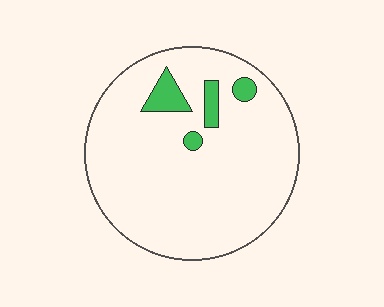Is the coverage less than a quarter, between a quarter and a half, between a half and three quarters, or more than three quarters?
Less than a quarter.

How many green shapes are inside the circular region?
4.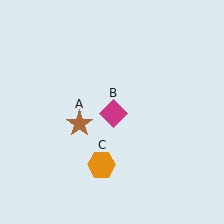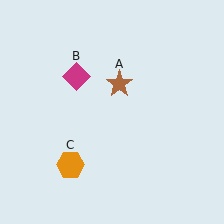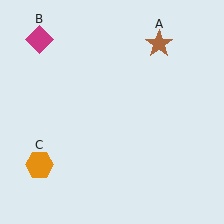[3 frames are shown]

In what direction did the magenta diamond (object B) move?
The magenta diamond (object B) moved up and to the left.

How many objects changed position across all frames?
3 objects changed position: brown star (object A), magenta diamond (object B), orange hexagon (object C).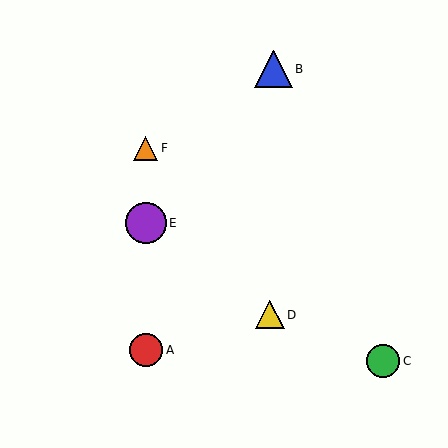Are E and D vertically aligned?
No, E is at x≈146 and D is at x≈270.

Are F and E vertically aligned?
Yes, both are at x≈146.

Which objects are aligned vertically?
Objects A, E, F are aligned vertically.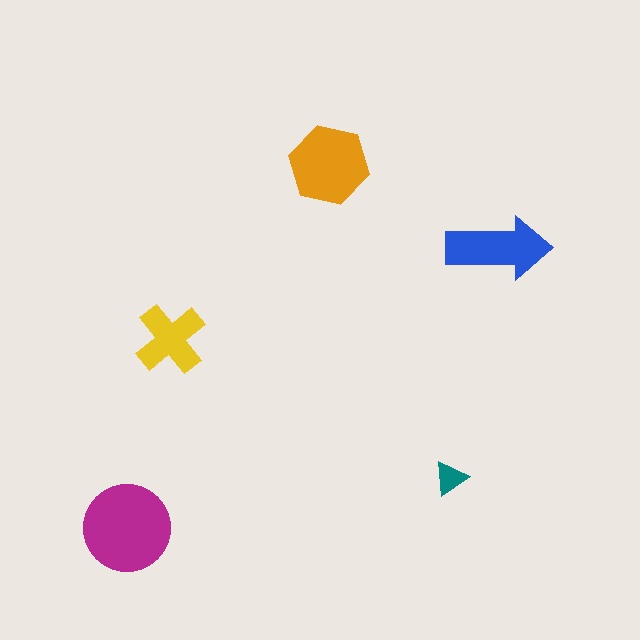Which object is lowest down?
The magenta circle is bottommost.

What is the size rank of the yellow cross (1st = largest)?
4th.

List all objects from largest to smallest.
The magenta circle, the orange hexagon, the blue arrow, the yellow cross, the teal triangle.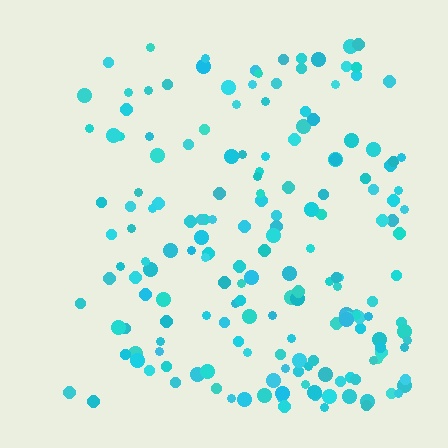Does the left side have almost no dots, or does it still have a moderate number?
Still a moderate number, just noticeably fewer than the right.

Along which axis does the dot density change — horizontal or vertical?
Horizontal.